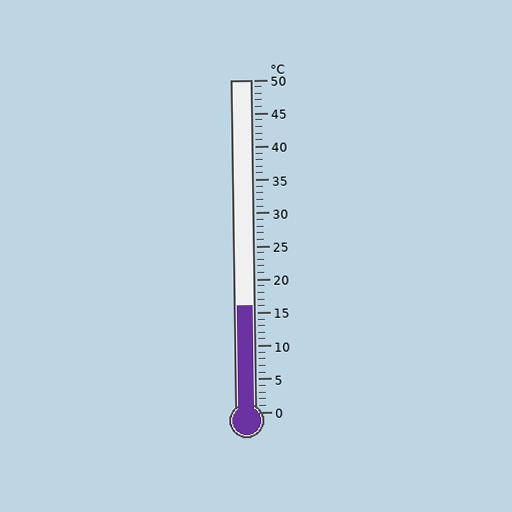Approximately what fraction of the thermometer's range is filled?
The thermometer is filled to approximately 30% of its range.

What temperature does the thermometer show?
The thermometer shows approximately 16°C.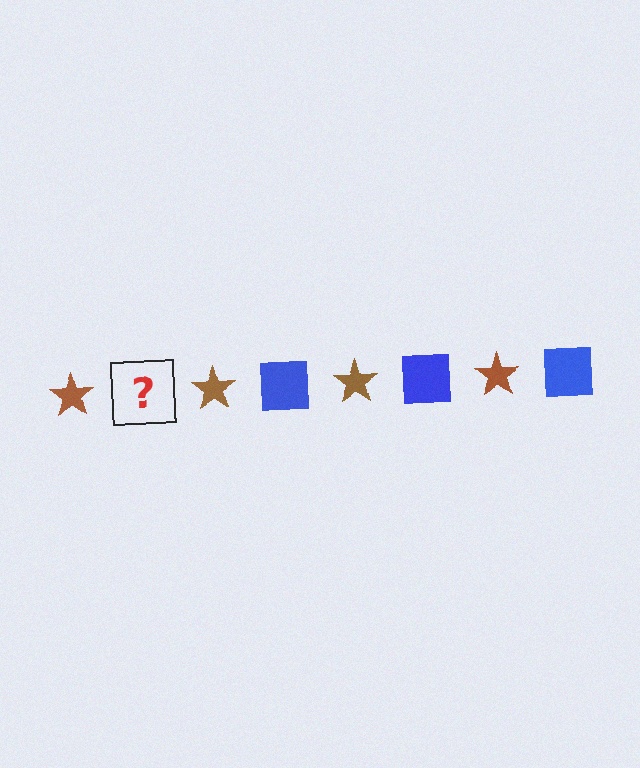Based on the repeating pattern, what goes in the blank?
The blank should be a blue square.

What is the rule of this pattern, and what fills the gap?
The rule is that the pattern alternates between brown star and blue square. The gap should be filled with a blue square.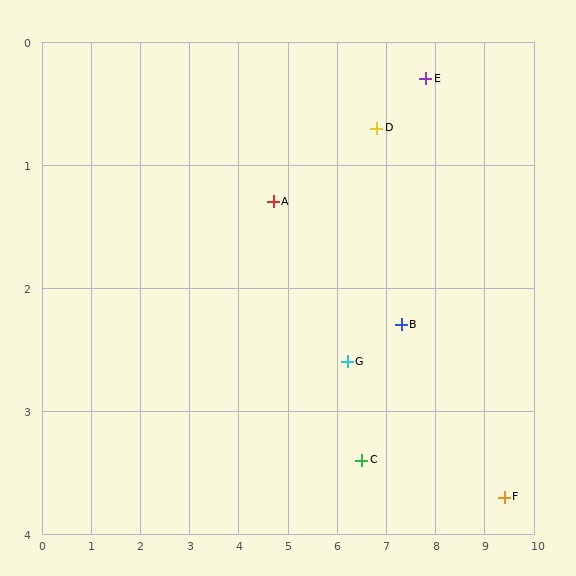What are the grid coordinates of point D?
Point D is at approximately (6.8, 0.7).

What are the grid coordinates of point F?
Point F is at approximately (9.4, 3.7).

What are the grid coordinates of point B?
Point B is at approximately (7.3, 2.3).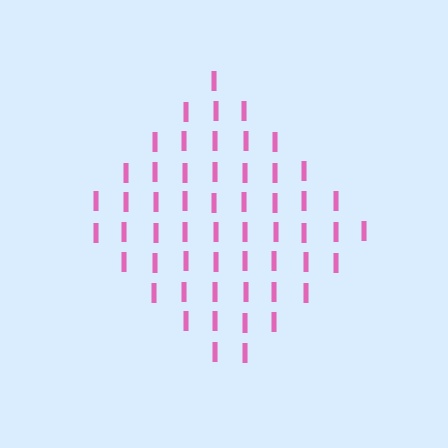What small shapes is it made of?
It is made of small letter I's.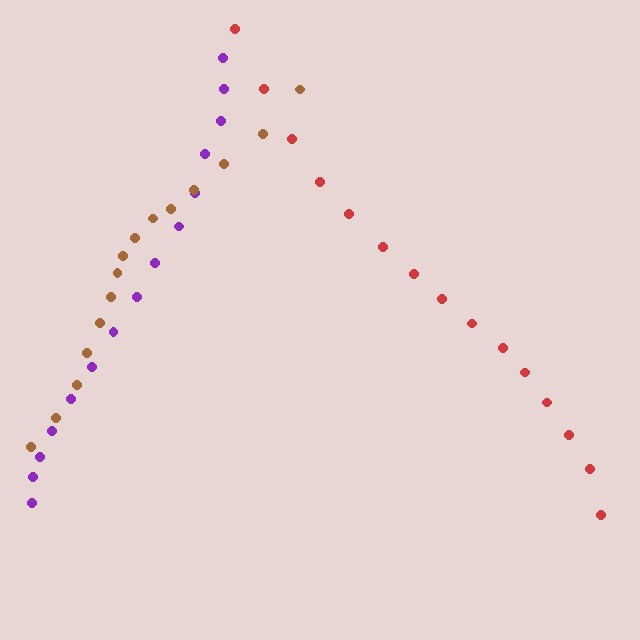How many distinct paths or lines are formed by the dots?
There are 3 distinct paths.